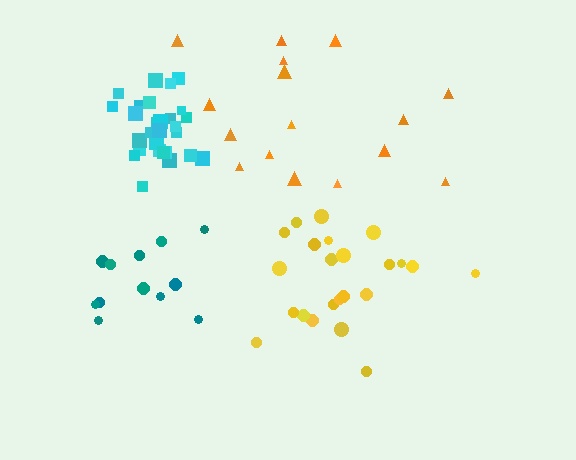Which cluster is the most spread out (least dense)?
Orange.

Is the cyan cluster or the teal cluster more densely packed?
Cyan.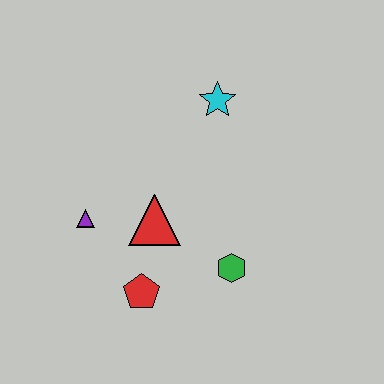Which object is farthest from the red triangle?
The cyan star is farthest from the red triangle.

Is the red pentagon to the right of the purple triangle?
Yes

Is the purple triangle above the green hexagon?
Yes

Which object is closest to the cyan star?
The red triangle is closest to the cyan star.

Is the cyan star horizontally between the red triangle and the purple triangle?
No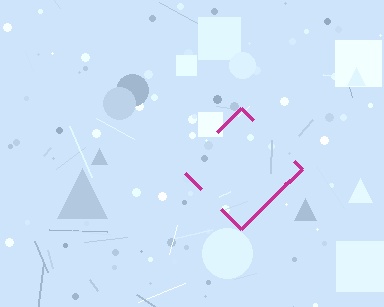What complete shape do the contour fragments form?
The contour fragments form a diamond.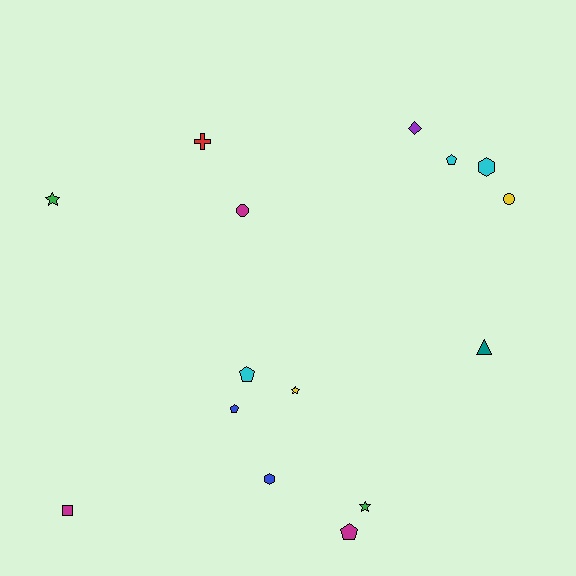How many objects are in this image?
There are 15 objects.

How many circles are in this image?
There are 2 circles.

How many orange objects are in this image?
There are no orange objects.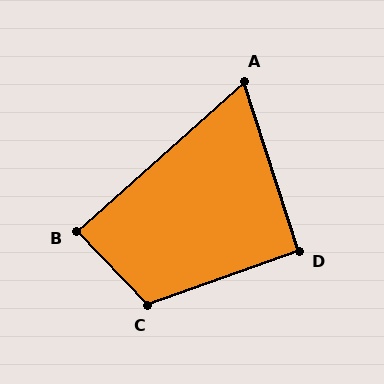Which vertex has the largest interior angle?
C, at approximately 114 degrees.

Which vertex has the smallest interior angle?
A, at approximately 66 degrees.